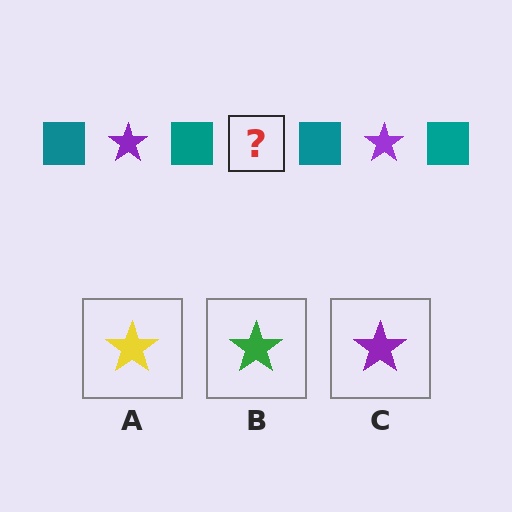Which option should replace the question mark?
Option C.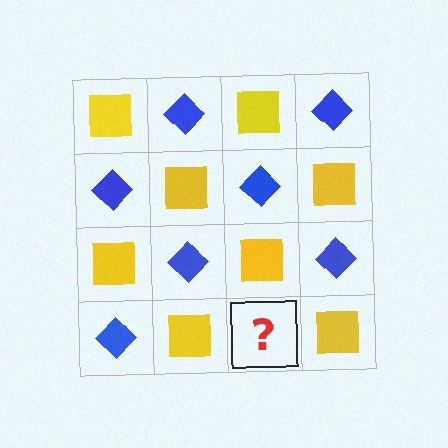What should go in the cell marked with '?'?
The missing cell should contain a blue diamond.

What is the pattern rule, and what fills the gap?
The rule is that it alternates yellow square and blue diamond in a checkerboard pattern. The gap should be filled with a blue diamond.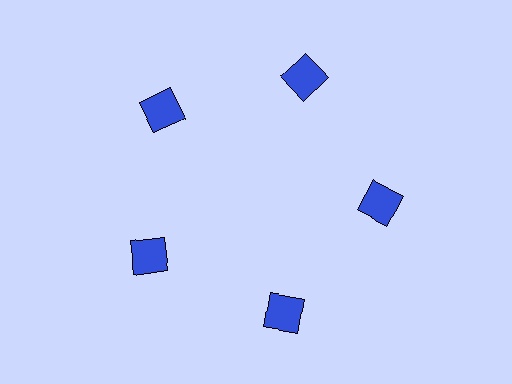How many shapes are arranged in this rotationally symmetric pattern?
There are 5 shapes, arranged in 5 groups of 1.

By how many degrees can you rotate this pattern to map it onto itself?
The pattern maps onto itself every 72 degrees of rotation.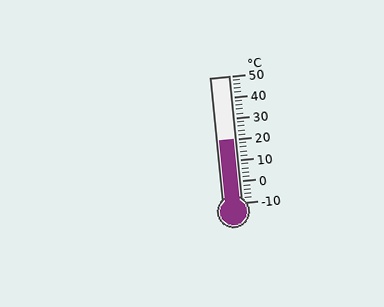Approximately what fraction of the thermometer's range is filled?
The thermometer is filled to approximately 50% of its range.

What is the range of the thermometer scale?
The thermometer scale ranges from -10°C to 50°C.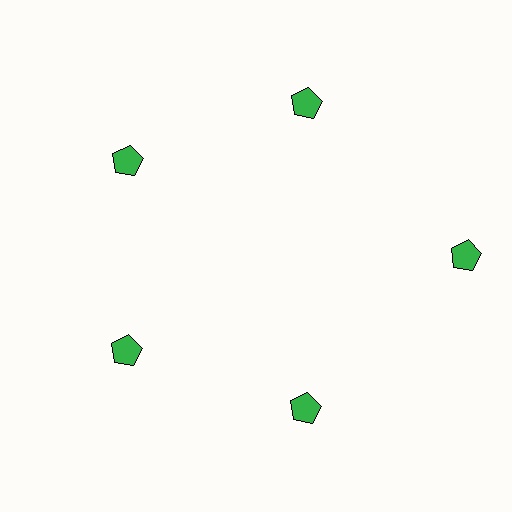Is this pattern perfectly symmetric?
No. The 5 green pentagons are arranged in a ring, but one element near the 3 o'clock position is pushed outward from the center, breaking the 5-fold rotational symmetry.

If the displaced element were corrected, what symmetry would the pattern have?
It would have 5-fold rotational symmetry — the pattern would map onto itself every 72 degrees.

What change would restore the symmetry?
The symmetry would be restored by moving it inward, back onto the ring so that all 5 pentagons sit at equal angles and equal distance from the center.